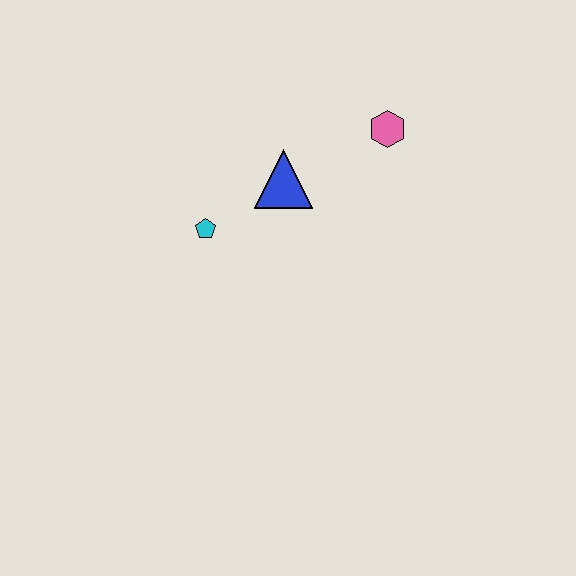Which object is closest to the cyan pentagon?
The blue triangle is closest to the cyan pentagon.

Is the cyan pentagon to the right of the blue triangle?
No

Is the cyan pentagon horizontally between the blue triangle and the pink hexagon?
No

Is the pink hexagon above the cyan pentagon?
Yes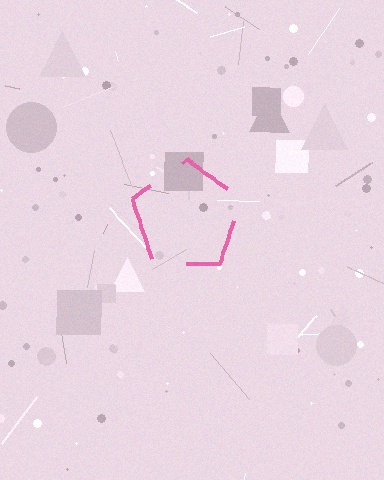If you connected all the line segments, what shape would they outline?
They would outline a pentagon.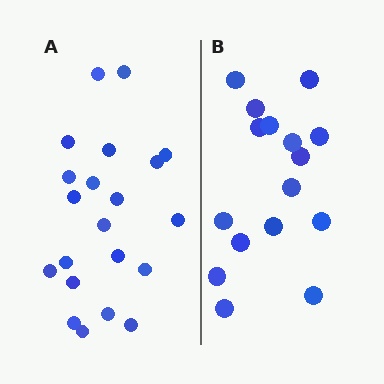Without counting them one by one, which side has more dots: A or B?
Region A (the left region) has more dots.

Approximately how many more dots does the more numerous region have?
Region A has about 5 more dots than region B.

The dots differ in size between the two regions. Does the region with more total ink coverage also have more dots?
No. Region B has more total ink coverage because its dots are larger, but region A actually contains more individual dots. Total area can be misleading — the number of items is what matters here.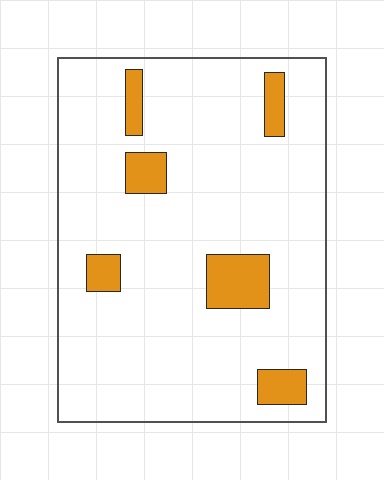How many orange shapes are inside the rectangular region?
6.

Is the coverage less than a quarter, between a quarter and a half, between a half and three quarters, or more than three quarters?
Less than a quarter.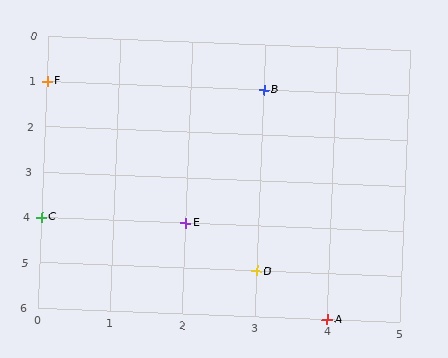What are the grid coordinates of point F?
Point F is at grid coordinates (0, 1).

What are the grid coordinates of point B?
Point B is at grid coordinates (3, 1).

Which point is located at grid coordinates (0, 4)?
Point C is at (0, 4).